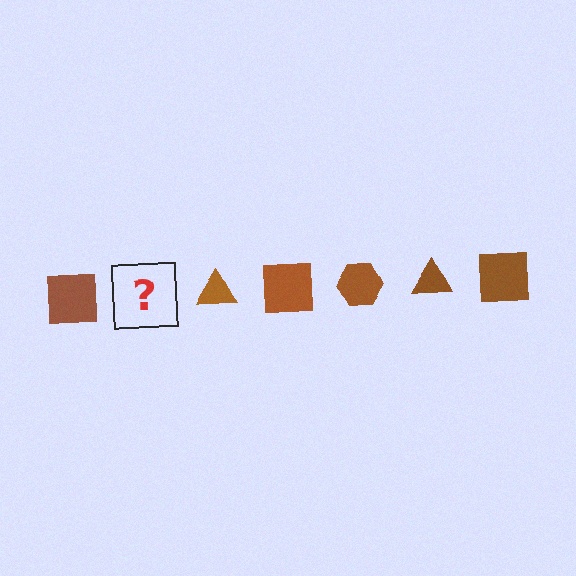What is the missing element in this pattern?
The missing element is a brown hexagon.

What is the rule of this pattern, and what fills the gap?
The rule is that the pattern cycles through square, hexagon, triangle shapes in brown. The gap should be filled with a brown hexagon.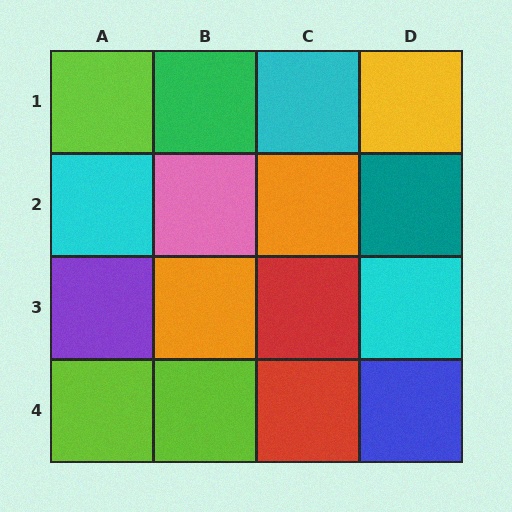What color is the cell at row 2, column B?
Pink.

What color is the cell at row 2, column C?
Orange.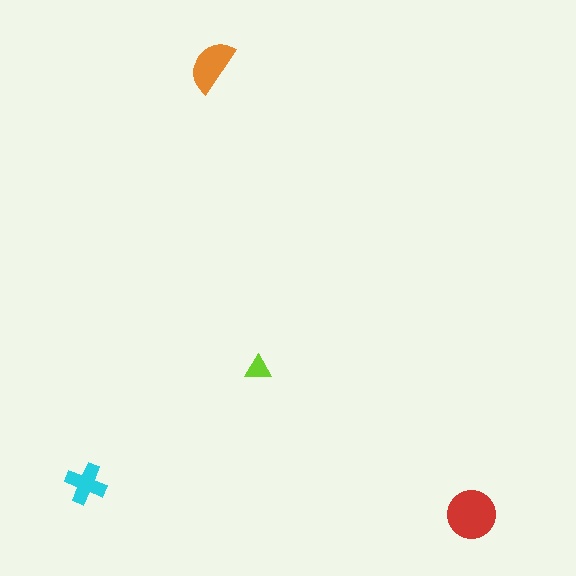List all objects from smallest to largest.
The lime triangle, the cyan cross, the orange semicircle, the red circle.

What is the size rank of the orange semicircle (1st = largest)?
2nd.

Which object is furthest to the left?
The cyan cross is leftmost.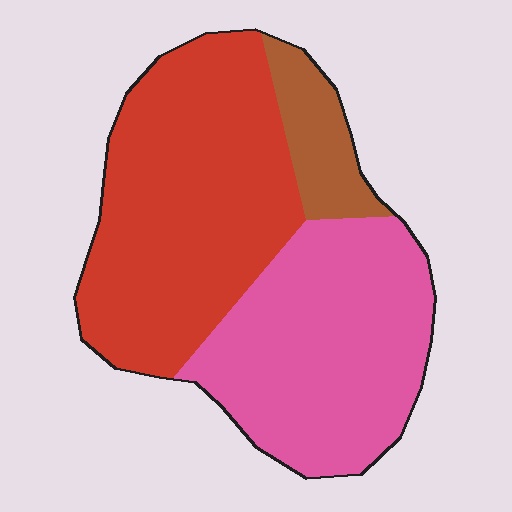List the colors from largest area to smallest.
From largest to smallest: red, pink, brown.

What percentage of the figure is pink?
Pink takes up about two fifths (2/5) of the figure.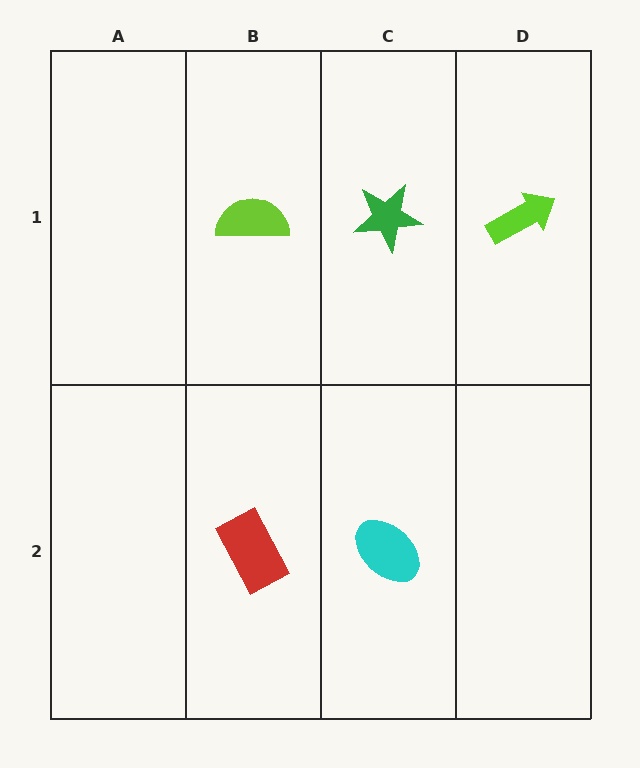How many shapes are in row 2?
2 shapes.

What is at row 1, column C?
A green star.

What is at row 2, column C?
A cyan ellipse.